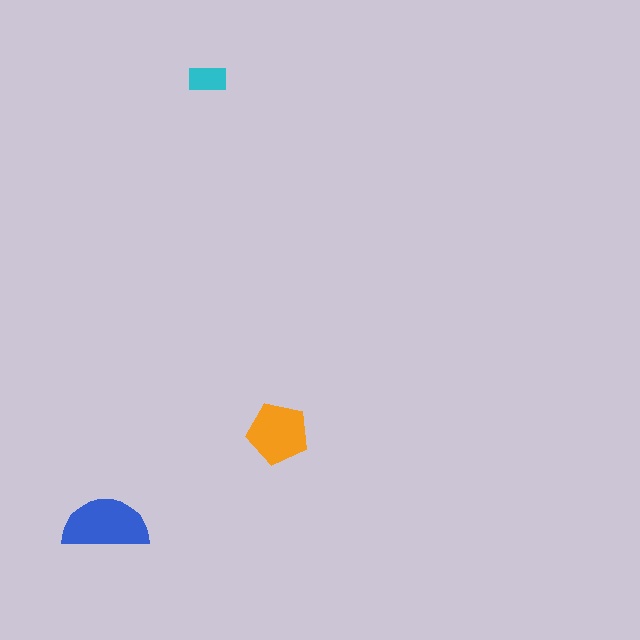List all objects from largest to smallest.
The blue semicircle, the orange pentagon, the cyan rectangle.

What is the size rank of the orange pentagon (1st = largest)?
2nd.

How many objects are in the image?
There are 3 objects in the image.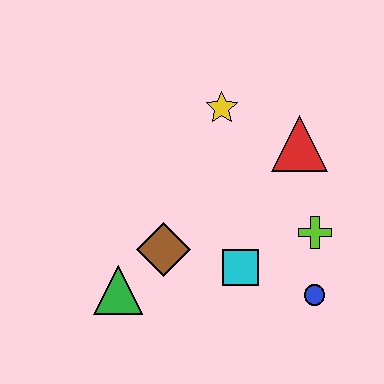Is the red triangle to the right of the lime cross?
No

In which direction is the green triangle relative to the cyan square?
The green triangle is to the left of the cyan square.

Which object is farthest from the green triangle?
The red triangle is farthest from the green triangle.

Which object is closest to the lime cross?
The blue circle is closest to the lime cross.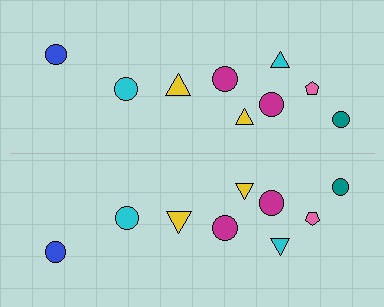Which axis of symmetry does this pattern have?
The pattern has a horizontal axis of symmetry running through the center of the image.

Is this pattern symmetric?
Yes, this pattern has bilateral (reflection) symmetry.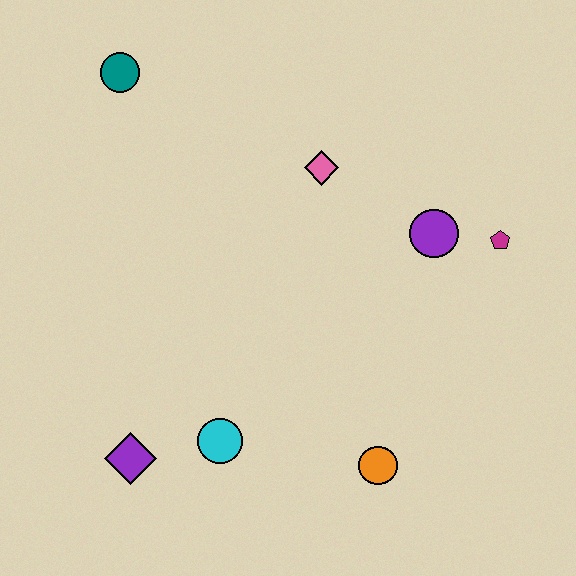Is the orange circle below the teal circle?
Yes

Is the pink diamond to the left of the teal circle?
No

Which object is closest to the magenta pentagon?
The purple circle is closest to the magenta pentagon.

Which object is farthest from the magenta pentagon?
The purple diamond is farthest from the magenta pentagon.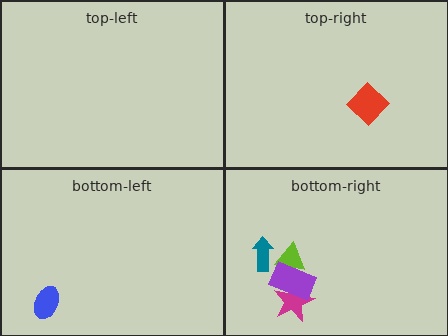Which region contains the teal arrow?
The bottom-right region.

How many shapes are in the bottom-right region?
4.